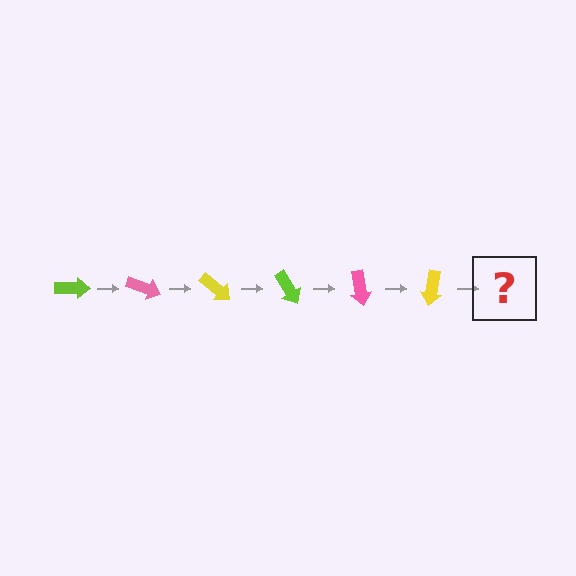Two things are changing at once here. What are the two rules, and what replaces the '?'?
The two rules are that it rotates 20 degrees each step and the color cycles through lime, pink, and yellow. The '?' should be a lime arrow, rotated 120 degrees from the start.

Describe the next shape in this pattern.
It should be a lime arrow, rotated 120 degrees from the start.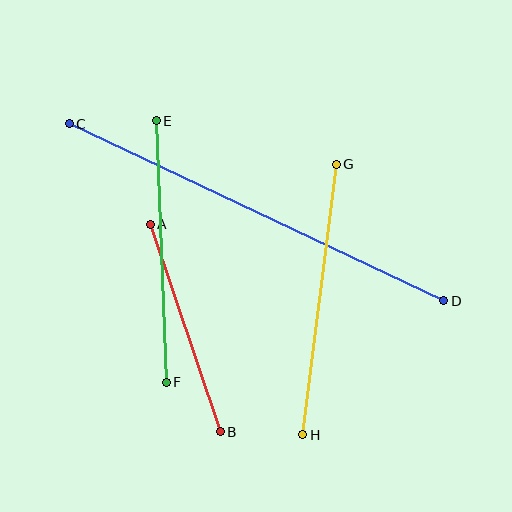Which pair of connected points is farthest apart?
Points C and D are farthest apart.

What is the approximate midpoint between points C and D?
The midpoint is at approximately (256, 212) pixels.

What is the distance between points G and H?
The distance is approximately 272 pixels.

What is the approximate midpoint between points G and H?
The midpoint is at approximately (320, 300) pixels.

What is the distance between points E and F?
The distance is approximately 262 pixels.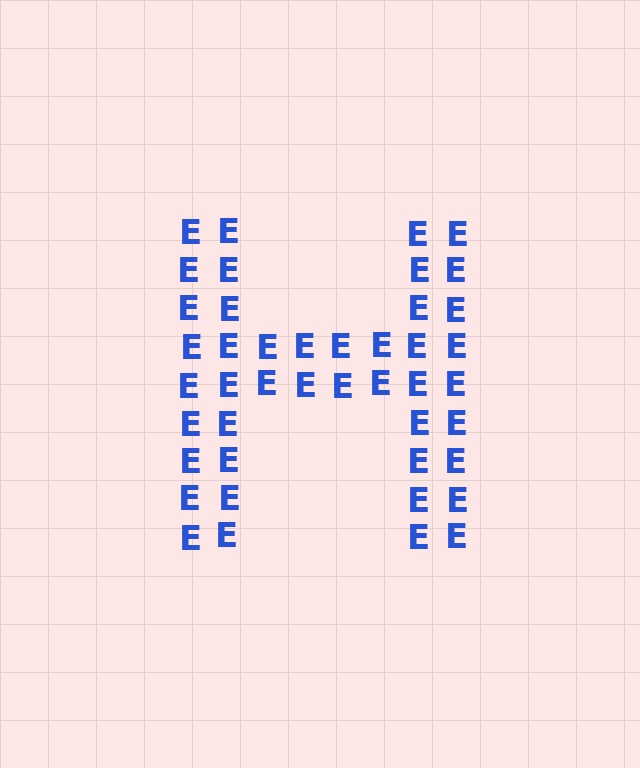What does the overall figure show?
The overall figure shows the letter H.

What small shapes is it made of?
It is made of small letter E's.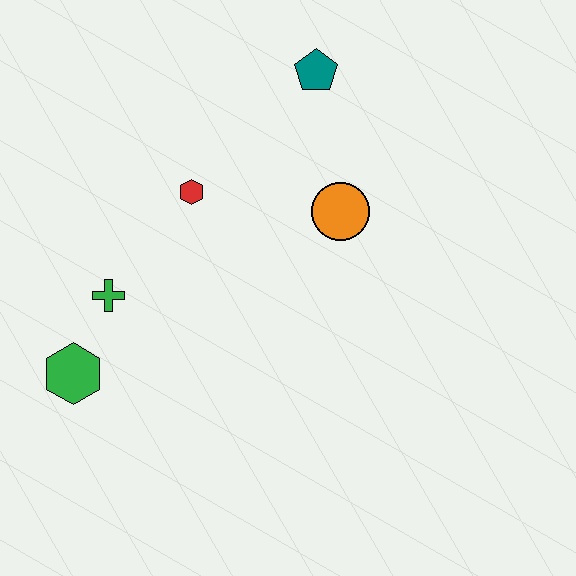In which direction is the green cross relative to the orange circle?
The green cross is to the left of the orange circle.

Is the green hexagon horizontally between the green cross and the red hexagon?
No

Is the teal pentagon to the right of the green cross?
Yes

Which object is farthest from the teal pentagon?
The green hexagon is farthest from the teal pentagon.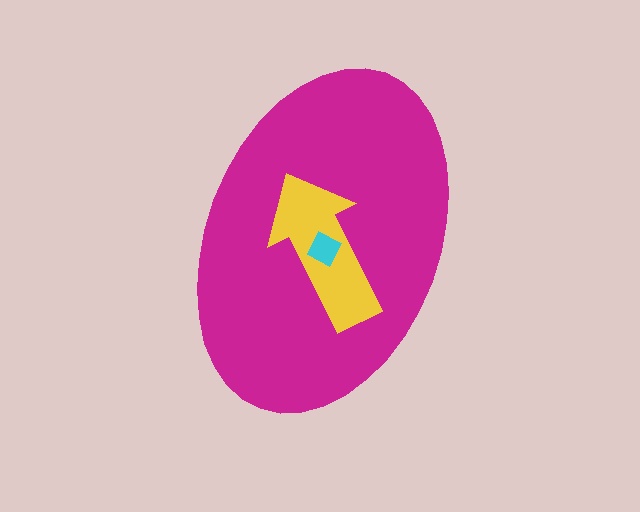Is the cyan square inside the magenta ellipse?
Yes.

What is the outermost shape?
The magenta ellipse.